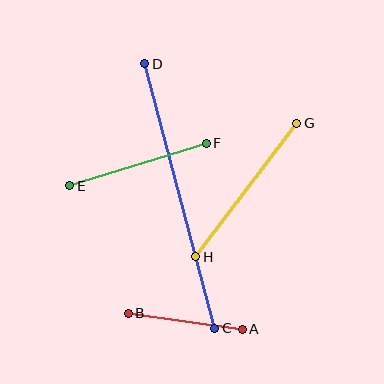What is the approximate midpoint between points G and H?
The midpoint is at approximately (246, 190) pixels.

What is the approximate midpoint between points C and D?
The midpoint is at approximately (180, 196) pixels.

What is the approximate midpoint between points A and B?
The midpoint is at approximately (185, 321) pixels.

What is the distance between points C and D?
The distance is approximately 274 pixels.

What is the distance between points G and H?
The distance is approximately 167 pixels.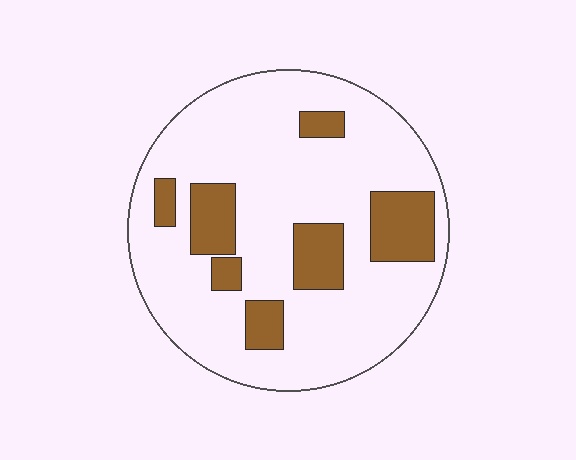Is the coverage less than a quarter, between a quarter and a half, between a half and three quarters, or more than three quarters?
Less than a quarter.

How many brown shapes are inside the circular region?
7.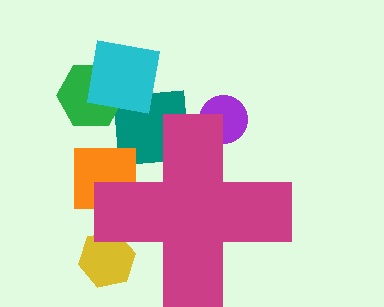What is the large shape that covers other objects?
A magenta cross.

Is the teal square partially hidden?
Yes, the teal square is partially hidden behind the magenta cross.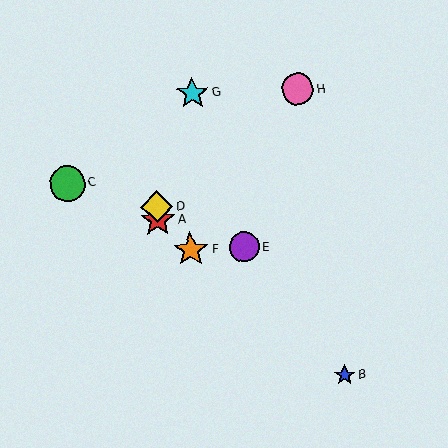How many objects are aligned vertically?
2 objects (A, D) are aligned vertically.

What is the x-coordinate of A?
Object A is at x≈158.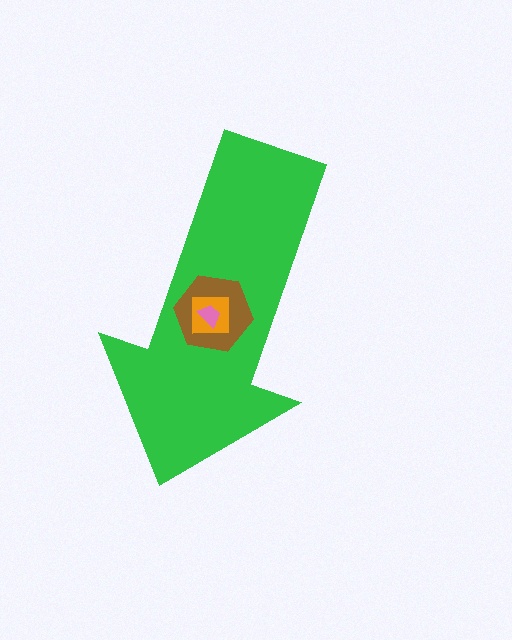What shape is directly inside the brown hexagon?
The orange square.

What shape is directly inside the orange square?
The pink trapezoid.